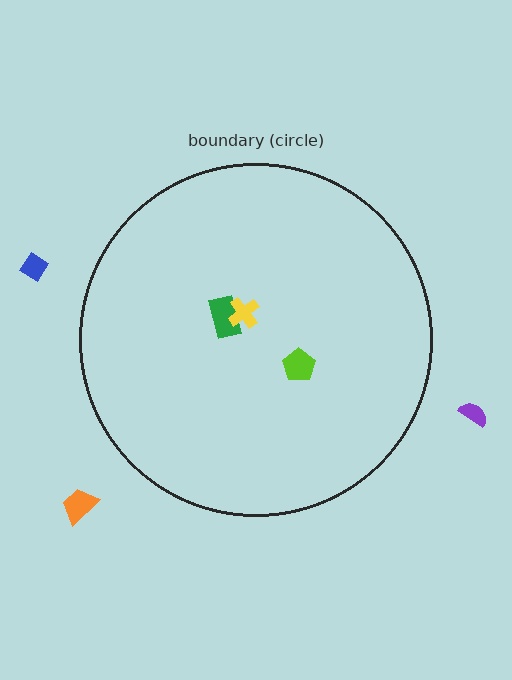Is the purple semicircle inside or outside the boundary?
Outside.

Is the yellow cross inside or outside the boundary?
Inside.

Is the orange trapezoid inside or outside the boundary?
Outside.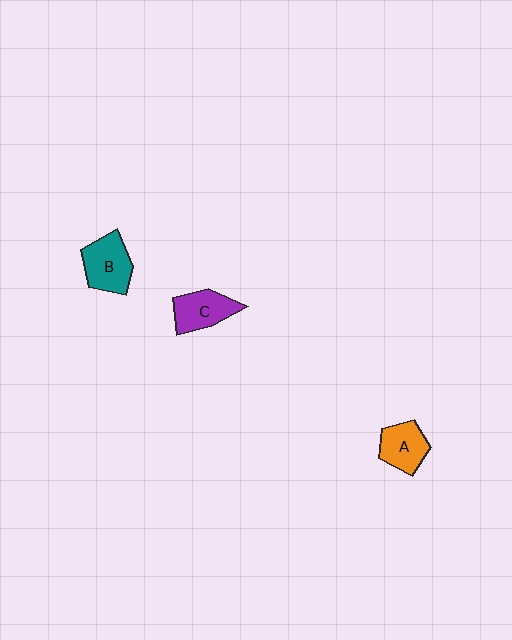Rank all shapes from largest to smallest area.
From largest to smallest: B (teal), C (purple), A (orange).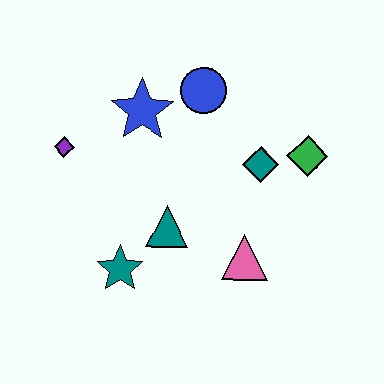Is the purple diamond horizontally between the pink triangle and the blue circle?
No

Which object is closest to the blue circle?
The blue star is closest to the blue circle.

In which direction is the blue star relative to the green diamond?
The blue star is to the left of the green diamond.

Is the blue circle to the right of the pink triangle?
No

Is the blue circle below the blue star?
No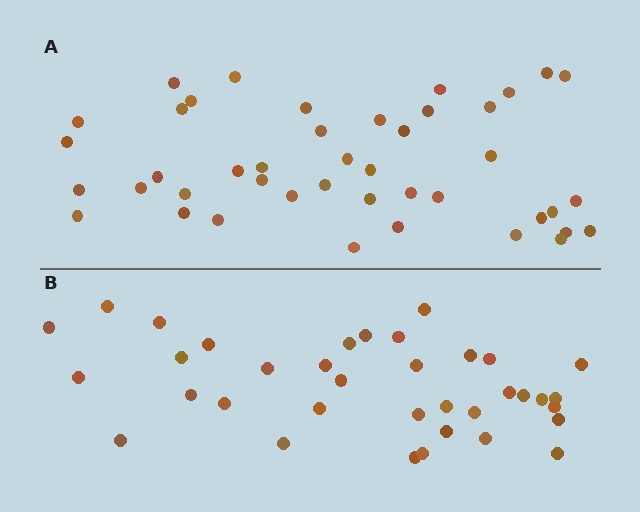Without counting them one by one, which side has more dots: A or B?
Region A (the top region) has more dots.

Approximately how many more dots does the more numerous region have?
Region A has roughly 8 or so more dots than region B.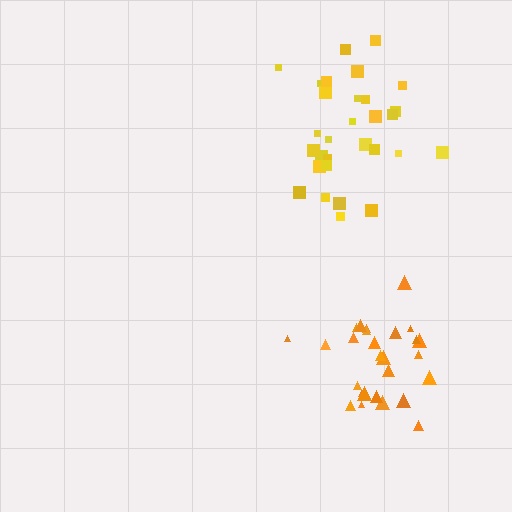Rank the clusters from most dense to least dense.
orange, yellow.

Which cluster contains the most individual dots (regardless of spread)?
Yellow (30).